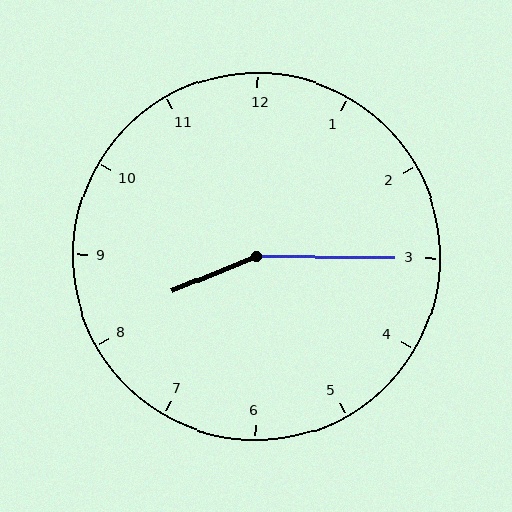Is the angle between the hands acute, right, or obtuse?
It is obtuse.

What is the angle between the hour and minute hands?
Approximately 158 degrees.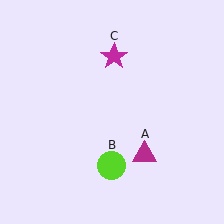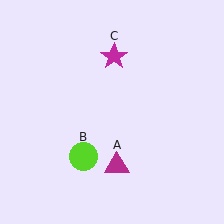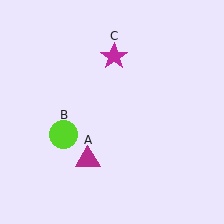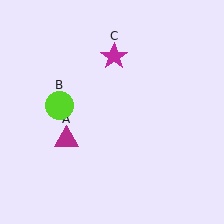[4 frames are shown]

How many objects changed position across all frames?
2 objects changed position: magenta triangle (object A), lime circle (object B).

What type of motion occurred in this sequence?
The magenta triangle (object A), lime circle (object B) rotated clockwise around the center of the scene.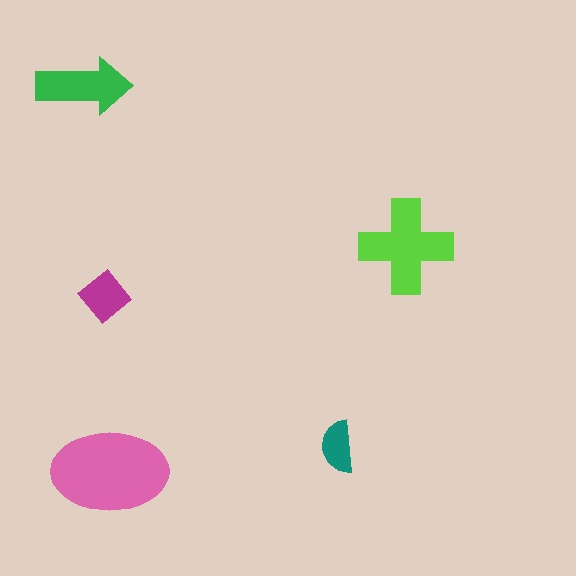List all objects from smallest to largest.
The teal semicircle, the magenta diamond, the green arrow, the lime cross, the pink ellipse.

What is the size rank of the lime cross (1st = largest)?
2nd.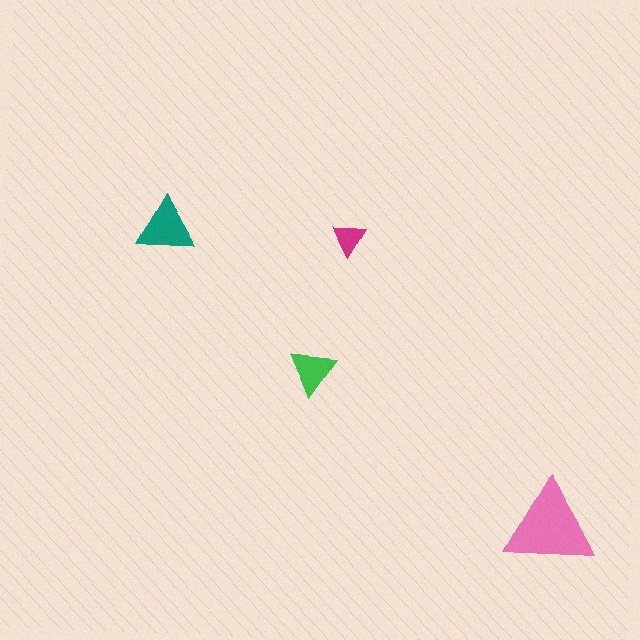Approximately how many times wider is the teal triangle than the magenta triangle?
About 1.5 times wider.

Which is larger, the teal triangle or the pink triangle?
The pink one.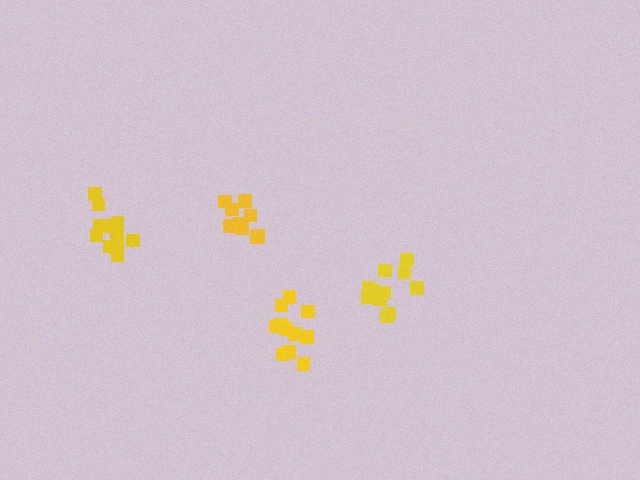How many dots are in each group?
Group 1: 13 dots, Group 2: 11 dots, Group 3: 11 dots, Group 4: 9 dots (44 total).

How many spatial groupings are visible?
There are 4 spatial groupings.